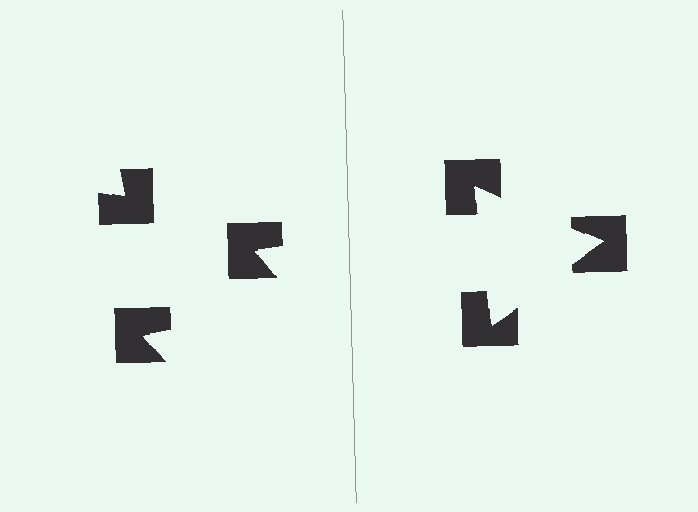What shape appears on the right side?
An illusory triangle.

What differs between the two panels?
The notched squares are positioned identically on both sides; only the wedge orientations differ. On the right they align to a triangle; on the left they are misaligned.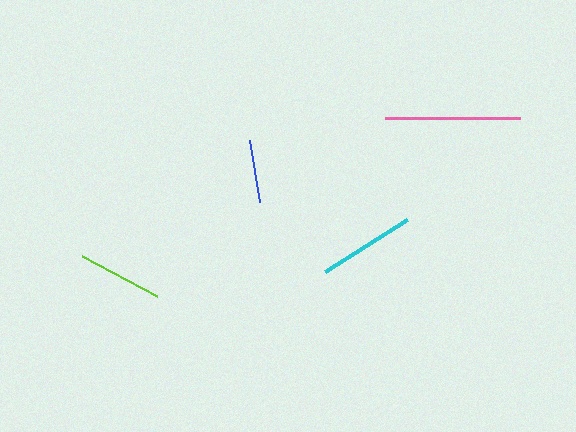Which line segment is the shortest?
The blue line is the shortest at approximately 62 pixels.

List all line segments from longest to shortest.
From longest to shortest: pink, cyan, lime, blue.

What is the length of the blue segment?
The blue segment is approximately 62 pixels long.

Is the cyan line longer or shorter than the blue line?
The cyan line is longer than the blue line.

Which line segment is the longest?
The pink line is the longest at approximately 135 pixels.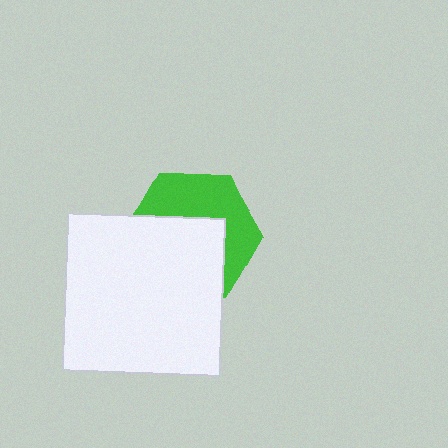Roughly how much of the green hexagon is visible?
About half of it is visible (roughly 46%).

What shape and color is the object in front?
The object in front is a white square.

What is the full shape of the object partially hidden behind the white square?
The partially hidden object is a green hexagon.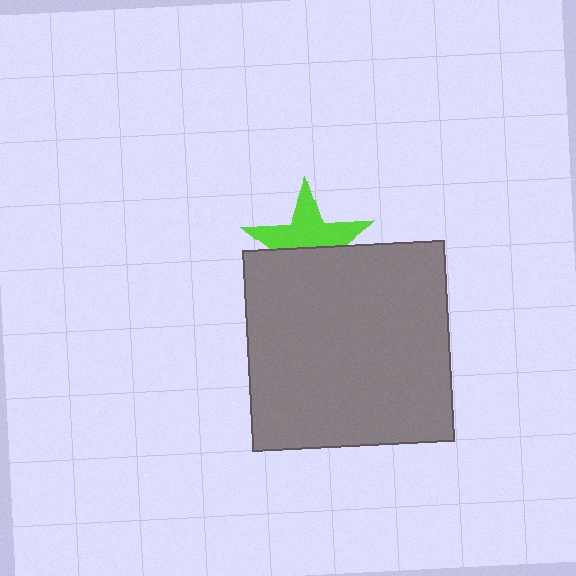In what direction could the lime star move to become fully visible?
The lime star could move up. That would shift it out from behind the gray square entirely.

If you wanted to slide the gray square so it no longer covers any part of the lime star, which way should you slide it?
Slide it down — that is the most direct way to separate the two shapes.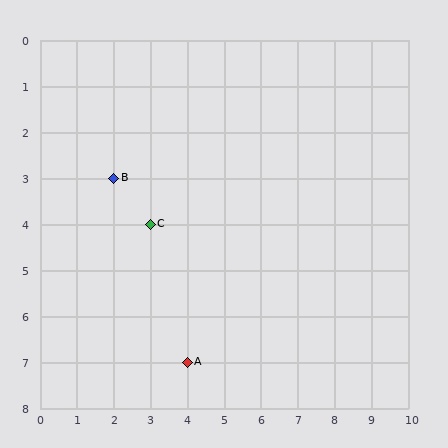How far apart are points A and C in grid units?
Points A and C are 1 column and 3 rows apart (about 3.2 grid units diagonally).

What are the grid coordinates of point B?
Point B is at grid coordinates (2, 3).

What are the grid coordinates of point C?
Point C is at grid coordinates (3, 4).